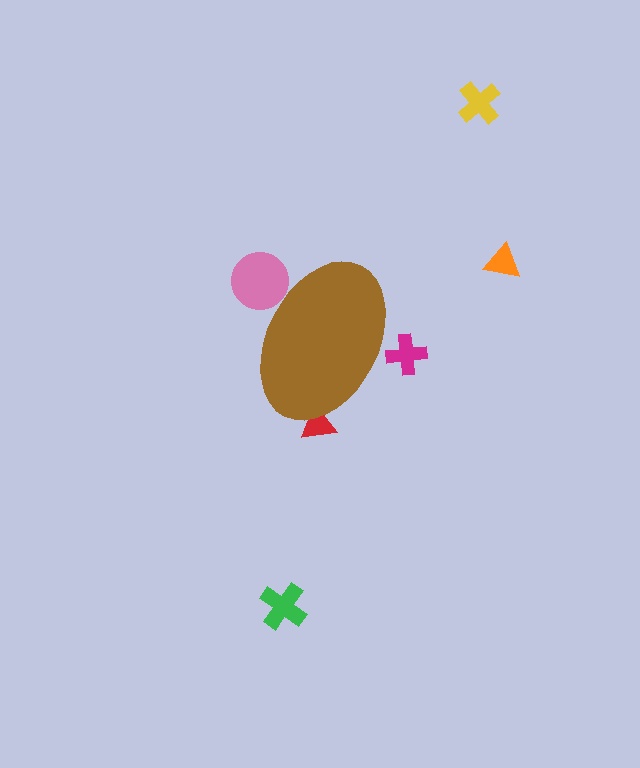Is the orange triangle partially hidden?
No, the orange triangle is fully visible.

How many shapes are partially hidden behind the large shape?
3 shapes are partially hidden.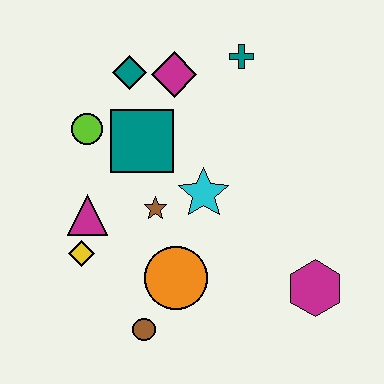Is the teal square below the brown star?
No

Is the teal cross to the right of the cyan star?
Yes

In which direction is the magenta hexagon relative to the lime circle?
The magenta hexagon is to the right of the lime circle.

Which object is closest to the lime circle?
The teal square is closest to the lime circle.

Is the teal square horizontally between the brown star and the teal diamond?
Yes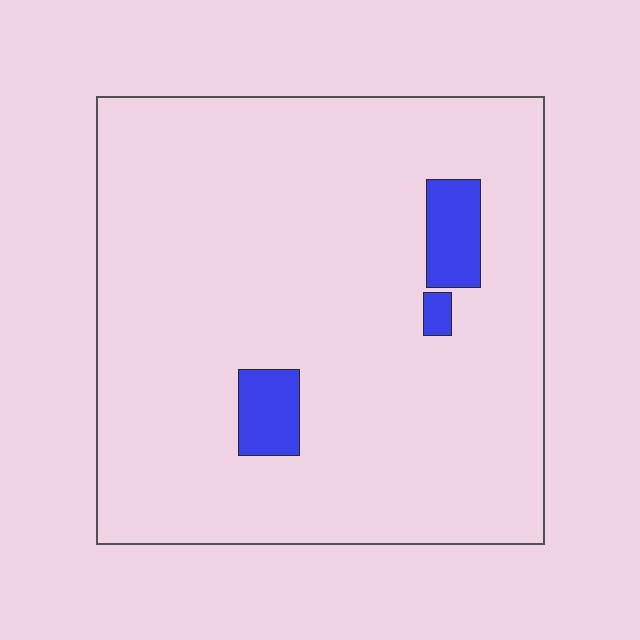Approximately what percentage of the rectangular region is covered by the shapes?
Approximately 5%.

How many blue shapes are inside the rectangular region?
3.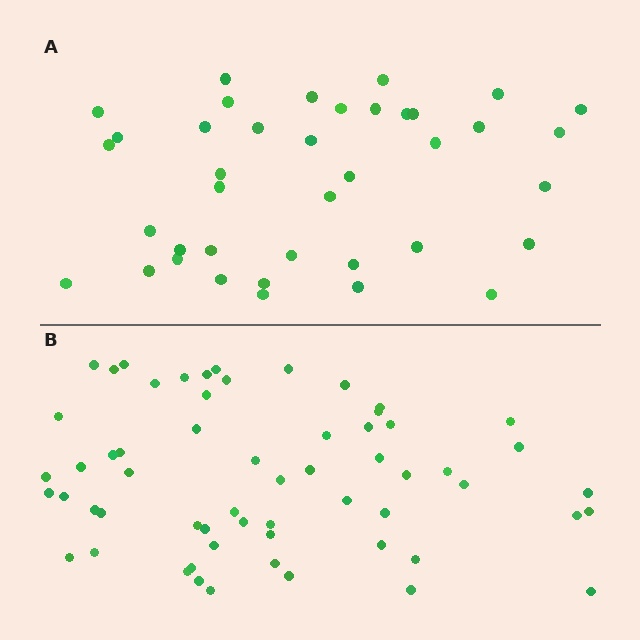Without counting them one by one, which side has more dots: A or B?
Region B (the bottom region) has more dots.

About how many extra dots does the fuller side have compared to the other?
Region B has approximately 20 more dots than region A.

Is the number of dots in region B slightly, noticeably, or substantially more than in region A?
Region B has substantially more. The ratio is roughly 1.5 to 1.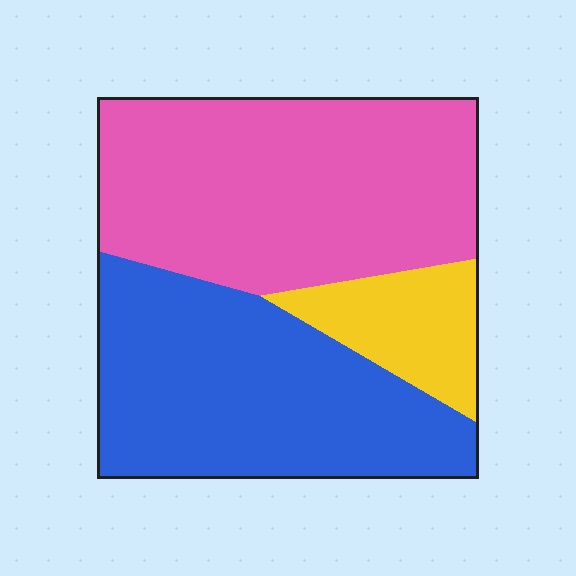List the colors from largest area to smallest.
From largest to smallest: pink, blue, yellow.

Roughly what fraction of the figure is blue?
Blue covers about 40% of the figure.